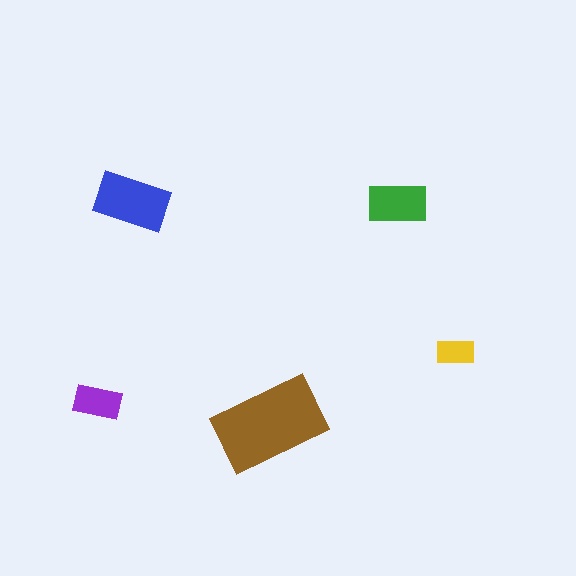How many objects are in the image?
There are 5 objects in the image.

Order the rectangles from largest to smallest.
the brown one, the blue one, the green one, the purple one, the yellow one.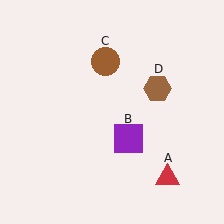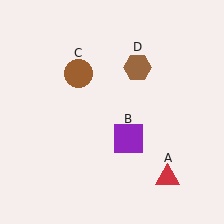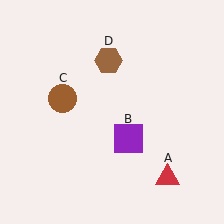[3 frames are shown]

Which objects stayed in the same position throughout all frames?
Red triangle (object A) and purple square (object B) remained stationary.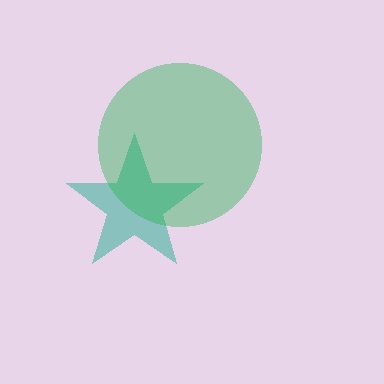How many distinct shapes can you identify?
There are 2 distinct shapes: a teal star, a green circle.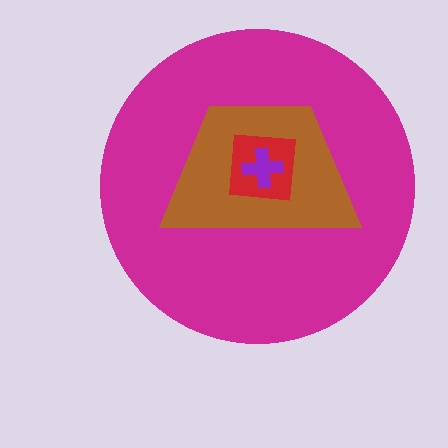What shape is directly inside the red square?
The purple cross.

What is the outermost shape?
The magenta circle.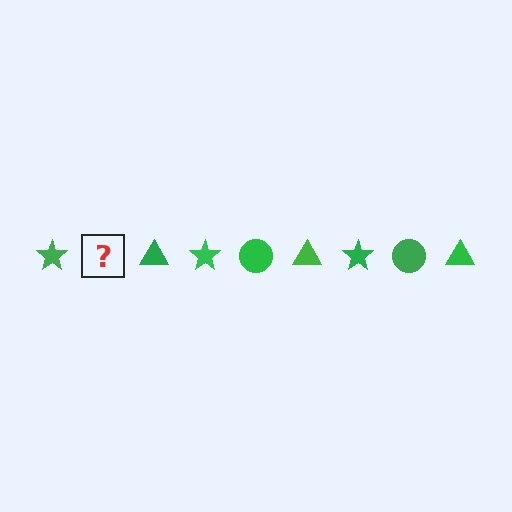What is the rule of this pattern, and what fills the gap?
The rule is that the pattern cycles through star, circle, triangle shapes in green. The gap should be filled with a green circle.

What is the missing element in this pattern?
The missing element is a green circle.